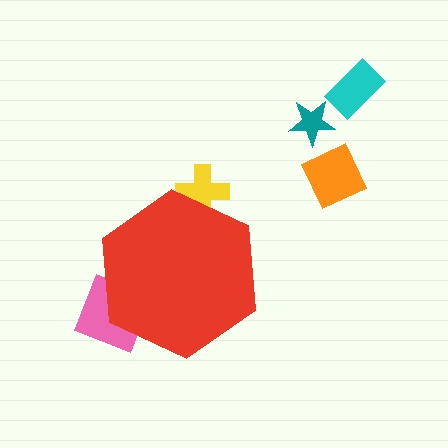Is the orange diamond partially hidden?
No, the orange diamond is fully visible.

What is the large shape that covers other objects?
A red hexagon.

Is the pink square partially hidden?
Yes, the pink square is partially hidden behind the red hexagon.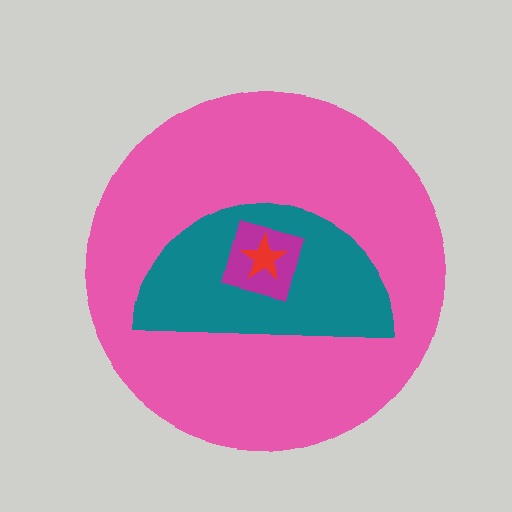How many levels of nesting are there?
4.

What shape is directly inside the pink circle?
The teal semicircle.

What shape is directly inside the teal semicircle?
The magenta square.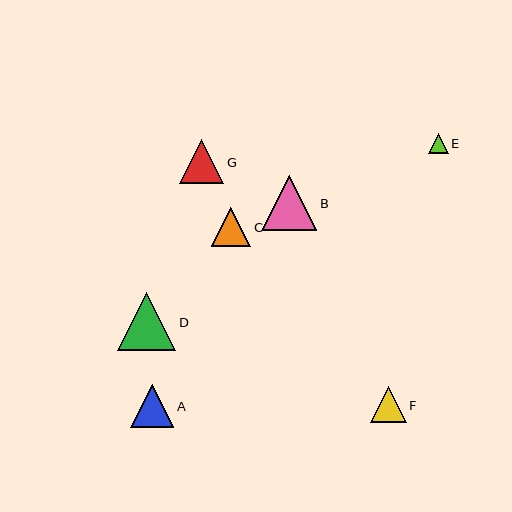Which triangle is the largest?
Triangle D is the largest with a size of approximately 58 pixels.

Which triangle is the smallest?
Triangle E is the smallest with a size of approximately 20 pixels.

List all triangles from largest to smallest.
From largest to smallest: D, B, G, A, C, F, E.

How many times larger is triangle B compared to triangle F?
Triangle B is approximately 1.5 times the size of triangle F.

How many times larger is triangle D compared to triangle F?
Triangle D is approximately 1.6 times the size of triangle F.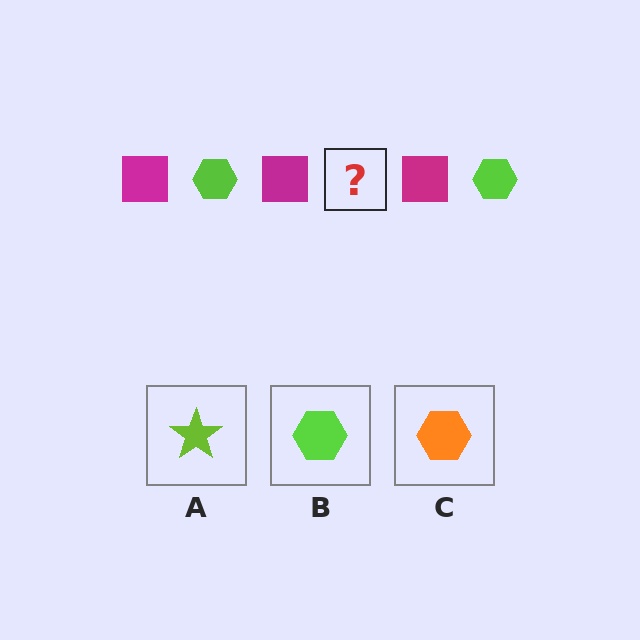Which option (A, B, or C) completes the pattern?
B.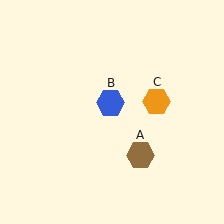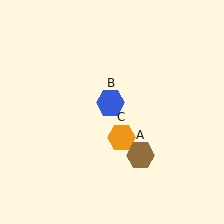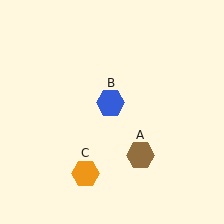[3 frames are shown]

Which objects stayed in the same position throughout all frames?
Brown hexagon (object A) and blue hexagon (object B) remained stationary.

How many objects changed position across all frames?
1 object changed position: orange hexagon (object C).